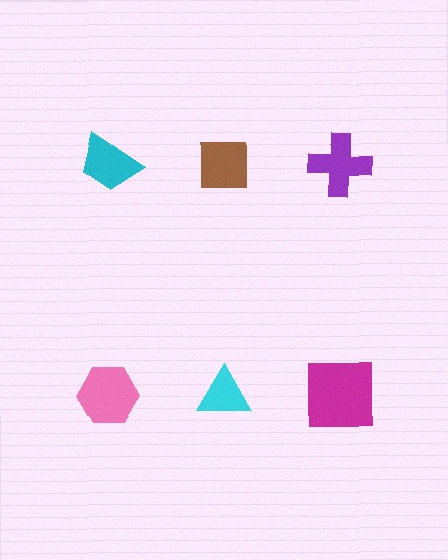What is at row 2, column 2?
A cyan triangle.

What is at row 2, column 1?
A pink hexagon.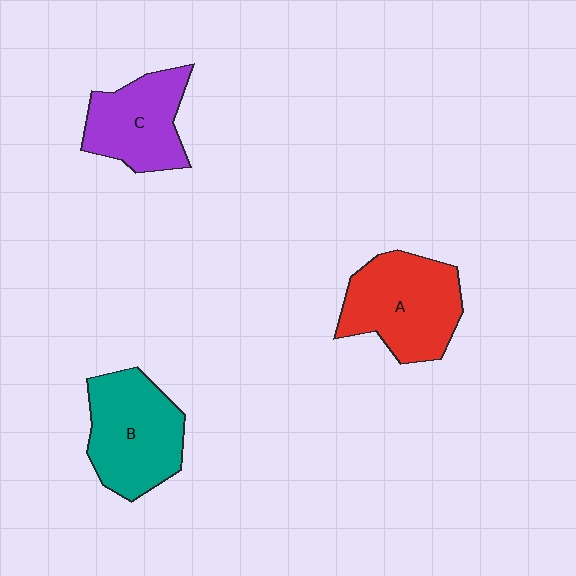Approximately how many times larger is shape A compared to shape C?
Approximately 1.3 times.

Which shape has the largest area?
Shape A (red).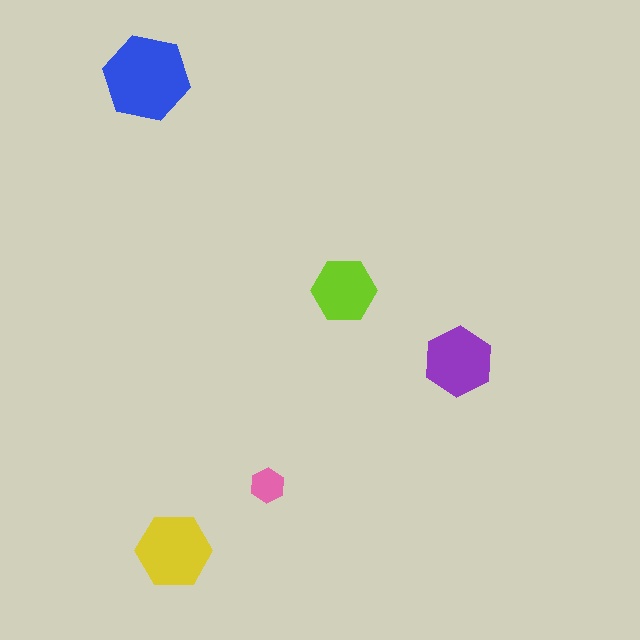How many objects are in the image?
There are 5 objects in the image.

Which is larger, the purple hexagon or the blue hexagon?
The blue one.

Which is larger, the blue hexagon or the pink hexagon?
The blue one.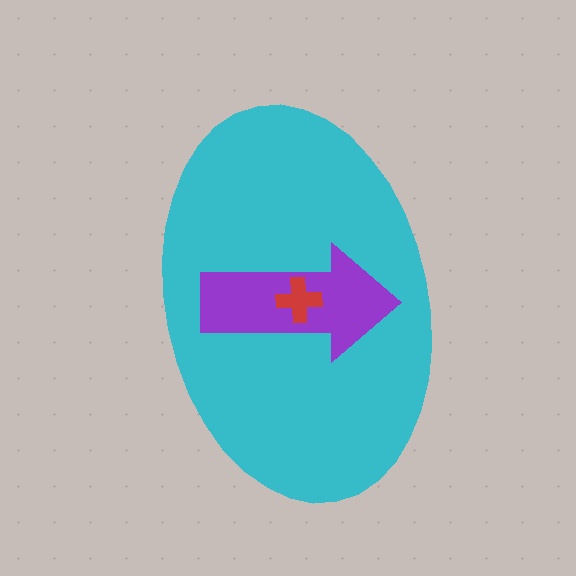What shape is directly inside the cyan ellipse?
The purple arrow.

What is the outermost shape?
The cyan ellipse.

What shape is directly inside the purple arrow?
The red cross.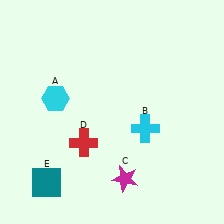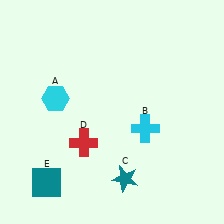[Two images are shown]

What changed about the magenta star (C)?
In Image 1, C is magenta. In Image 2, it changed to teal.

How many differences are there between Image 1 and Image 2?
There is 1 difference between the two images.